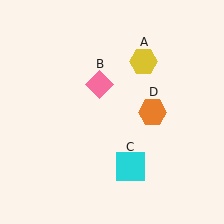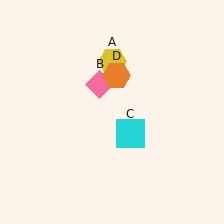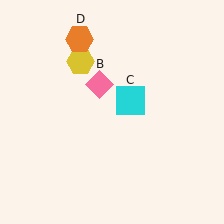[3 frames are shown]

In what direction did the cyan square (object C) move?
The cyan square (object C) moved up.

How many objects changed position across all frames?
3 objects changed position: yellow hexagon (object A), cyan square (object C), orange hexagon (object D).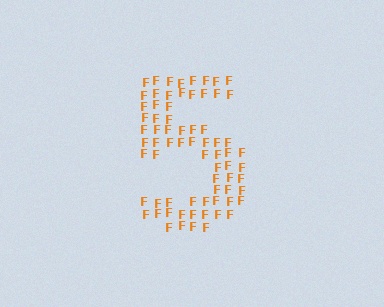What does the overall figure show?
The overall figure shows the digit 5.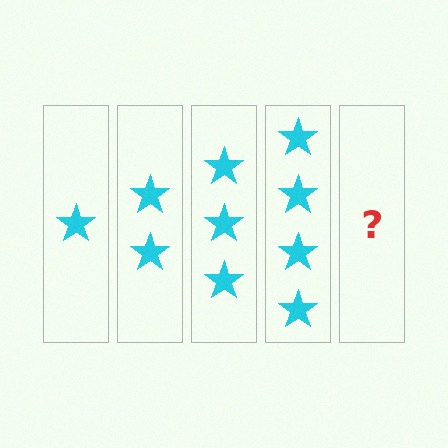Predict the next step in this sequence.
The next step is 5 stars.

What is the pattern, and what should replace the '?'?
The pattern is that each step adds one more star. The '?' should be 5 stars.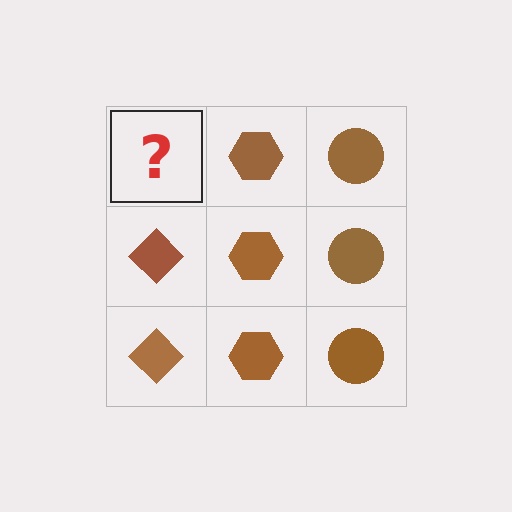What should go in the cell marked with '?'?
The missing cell should contain a brown diamond.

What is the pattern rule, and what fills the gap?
The rule is that each column has a consistent shape. The gap should be filled with a brown diamond.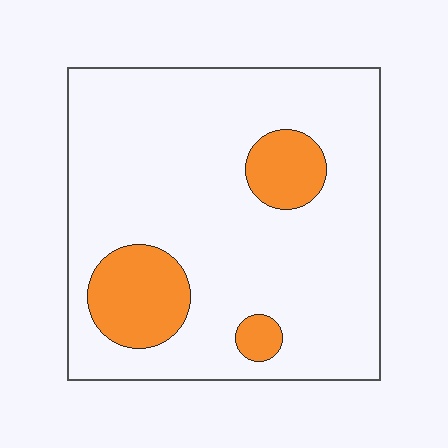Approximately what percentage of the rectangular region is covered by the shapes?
Approximately 15%.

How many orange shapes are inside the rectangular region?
3.